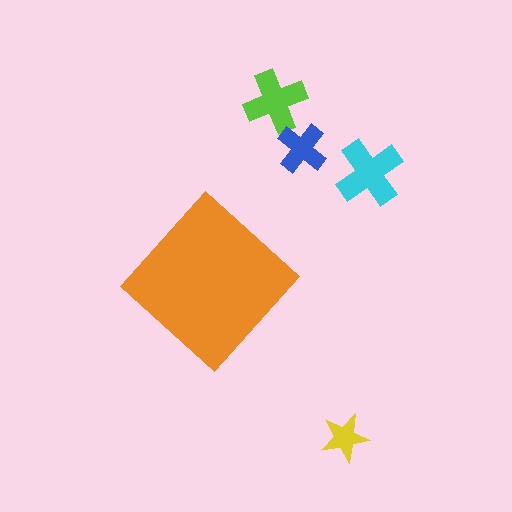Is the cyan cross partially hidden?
No, the cyan cross is fully visible.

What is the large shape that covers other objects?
An orange diamond.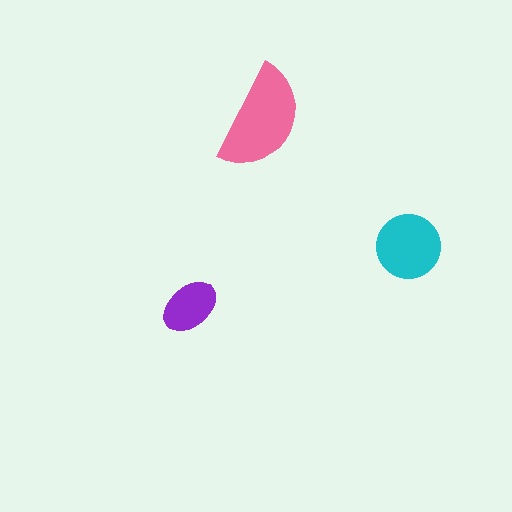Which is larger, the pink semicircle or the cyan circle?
The pink semicircle.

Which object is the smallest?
The purple ellipse.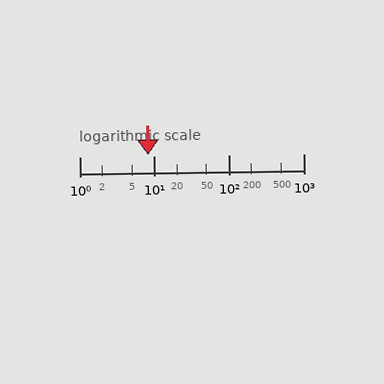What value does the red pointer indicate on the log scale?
The pointer indicates approximately 8.2.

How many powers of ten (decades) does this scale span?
The scale spans 3 decades, from 1 to 1000.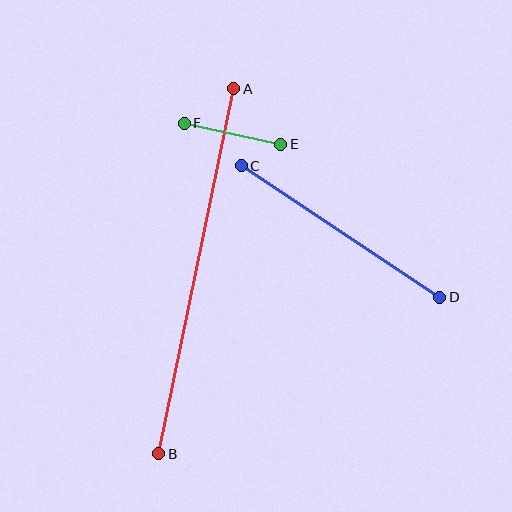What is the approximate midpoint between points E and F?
The midpoint is at approximately (233, 134) pixels.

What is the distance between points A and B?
The distance is approximately 373 pixels.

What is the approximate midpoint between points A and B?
The midpoint is at approximately (196, 271) pixels.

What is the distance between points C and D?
The distance is approximately 238 pixels.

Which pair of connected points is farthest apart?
Points A and B are farthest apart.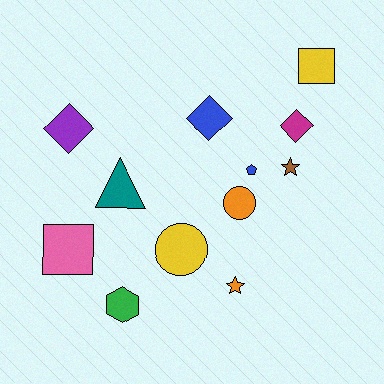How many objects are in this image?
There are 12 objects.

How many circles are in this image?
There are 2 circles.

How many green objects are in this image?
There is 1 green object.